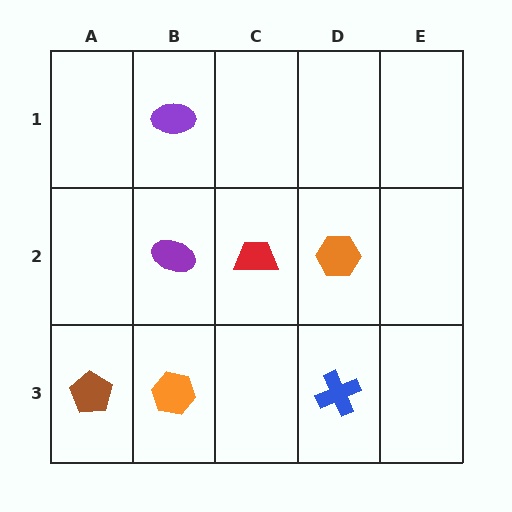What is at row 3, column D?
A blue cross.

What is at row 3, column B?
An orange hexagon.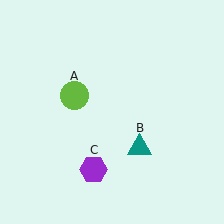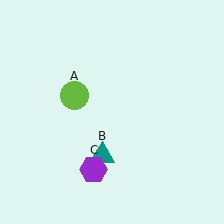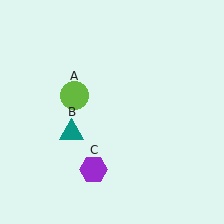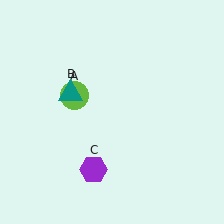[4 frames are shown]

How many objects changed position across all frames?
1 object changed position: teal triangle (object B).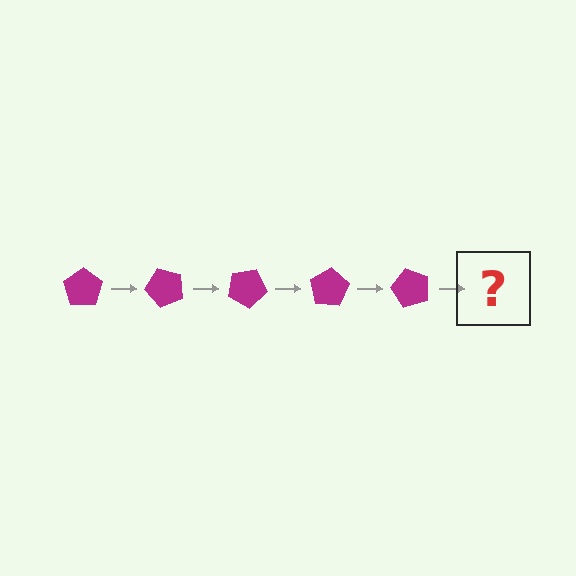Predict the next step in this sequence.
The next step is a magenta pentagon rotated 250 degrees.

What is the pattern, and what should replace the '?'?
The pattern is that the pentagon rotates 50 degrees each step. The '?' should be a magenta pentagon rotated 250 degrees.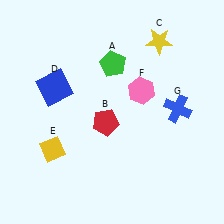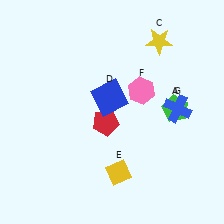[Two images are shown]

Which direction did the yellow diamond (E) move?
The yellow diamond (E) moved right.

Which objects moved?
The objects that moved are: the green pentagon (A), the blue square (D), the yellow diamond (E).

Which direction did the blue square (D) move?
The blue square (D) moved right.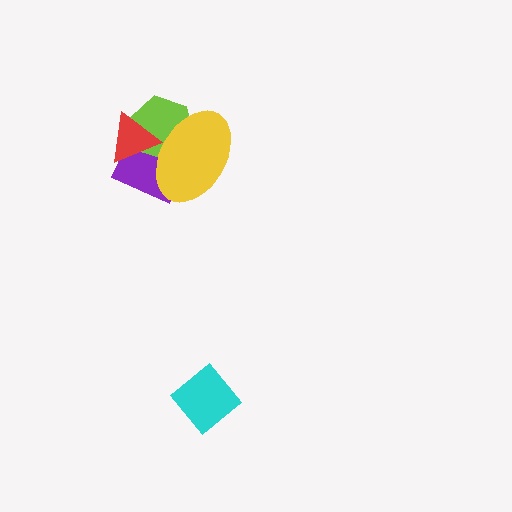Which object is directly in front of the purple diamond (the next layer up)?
The lime hexagon is directly in front of the purple diamond.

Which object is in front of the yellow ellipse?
The red triangle is in front of the yellow ellipse.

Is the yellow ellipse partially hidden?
Yes, it is partially covered by another shape.